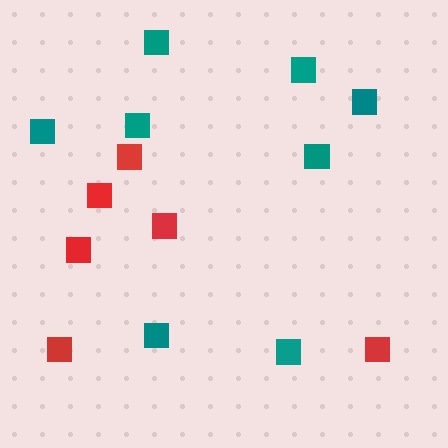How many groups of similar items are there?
There are 2 groups: one group of red squares (6) and one group of teal squares (8).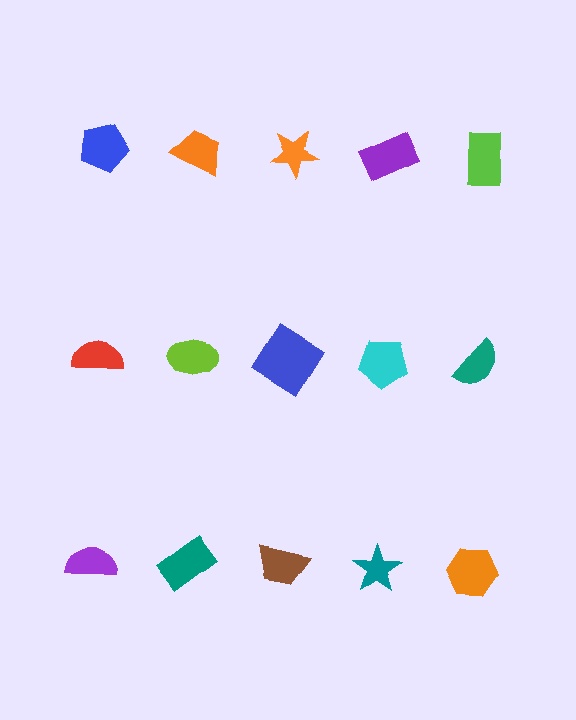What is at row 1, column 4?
A purple rectangle.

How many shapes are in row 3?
5 shapes.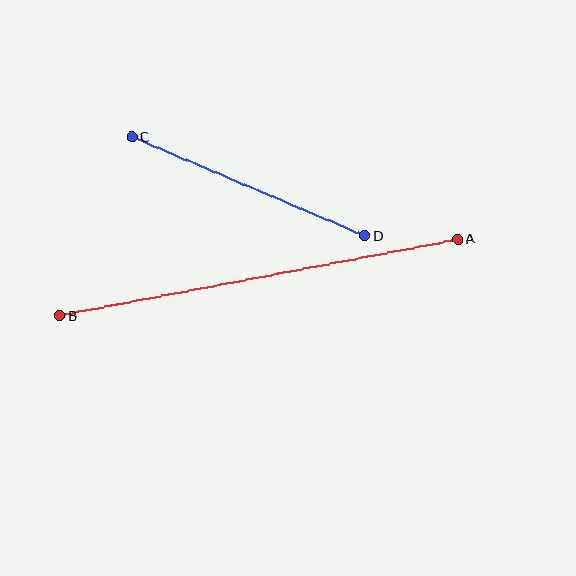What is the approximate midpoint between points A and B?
The midpoint is at approximately (259, 277) pixels.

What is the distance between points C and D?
The distance is approximately 253 pixels.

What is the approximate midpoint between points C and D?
The midpoint is at approximately (248, 186) pixels.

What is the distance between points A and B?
The distance is approximately 405 pixels.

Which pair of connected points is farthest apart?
Points A and B are farthest apart.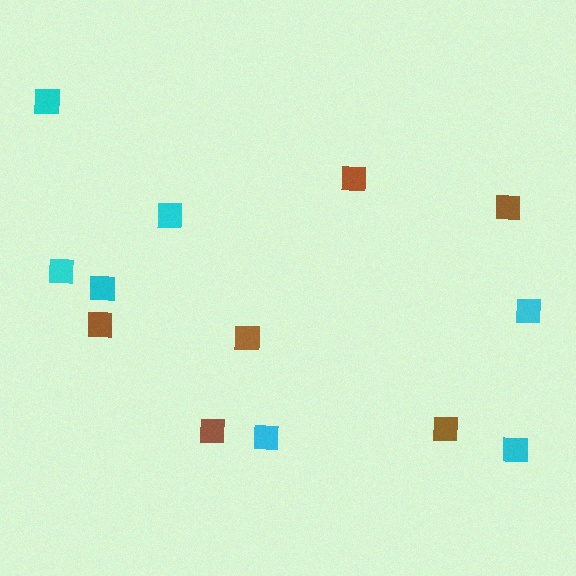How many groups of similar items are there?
There are 2 groups: one group of brown squares (6) and one group of cyan squares (7).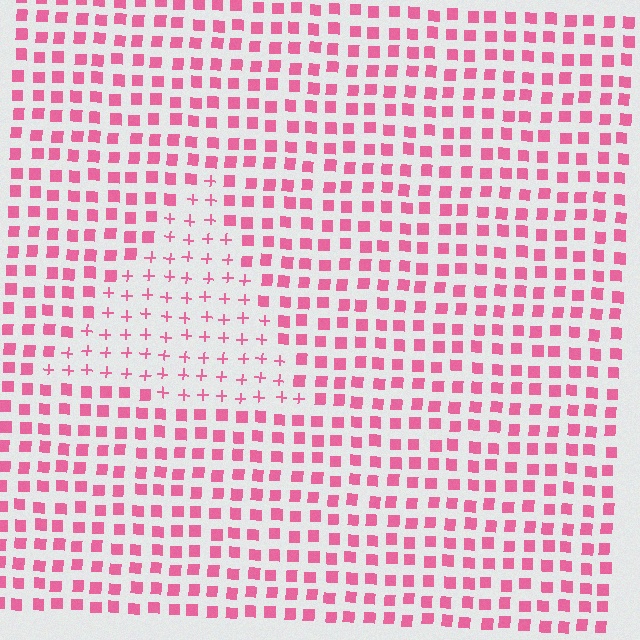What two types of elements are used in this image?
The image uses plus signs inside the triangle region and squares outside it.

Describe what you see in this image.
The image is filled with small pink elements arranged in a uniform grid. A triangle-shaped region contains plus signs, while the surrounding area contains squares. The boundary is defined purely by the change in element shape.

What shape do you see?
I see a triangle.